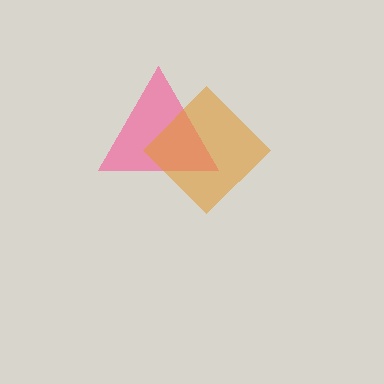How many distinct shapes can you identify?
There are 2 distinct shapes: a pink triangle, an orange diamond.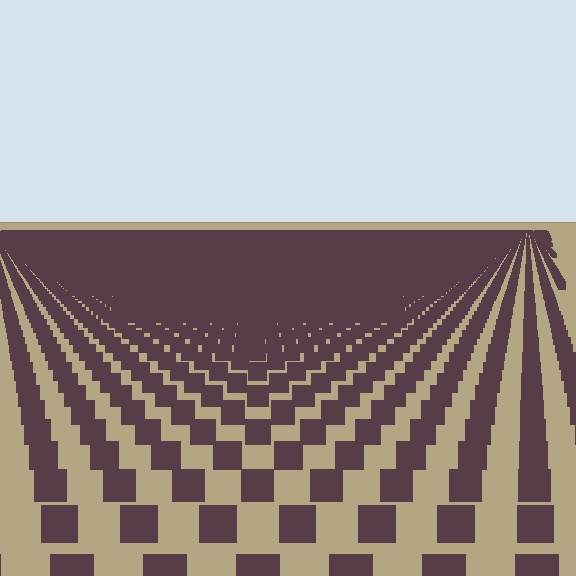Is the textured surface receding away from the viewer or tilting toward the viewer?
The surface is receding away from the viewer. Texture elements get smaller and denser toward the top.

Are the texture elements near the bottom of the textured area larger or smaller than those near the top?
Larger. Near the bottom, elements are closer to the viewer and appear at a bigger on-screen size.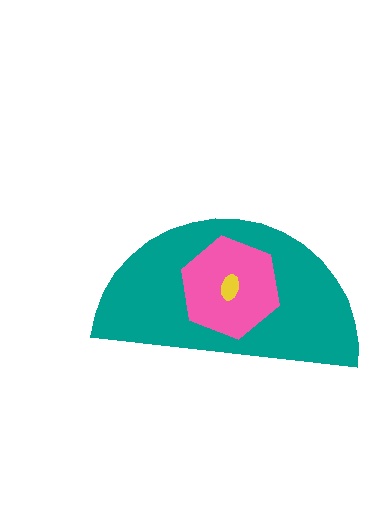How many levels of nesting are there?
3.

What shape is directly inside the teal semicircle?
The pink hexagon.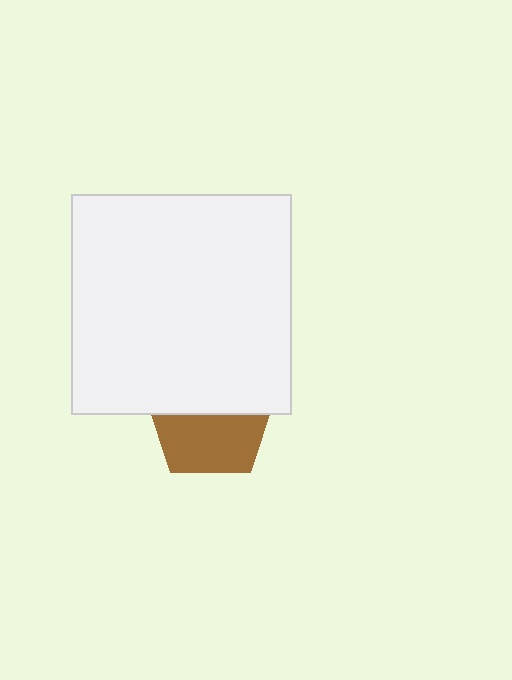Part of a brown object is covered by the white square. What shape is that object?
It is a pentagon.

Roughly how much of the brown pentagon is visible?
About half of it is visible (roughly 51%).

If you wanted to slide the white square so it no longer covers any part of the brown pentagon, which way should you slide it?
Slide it up — that is the most direct way to separate the two shapes.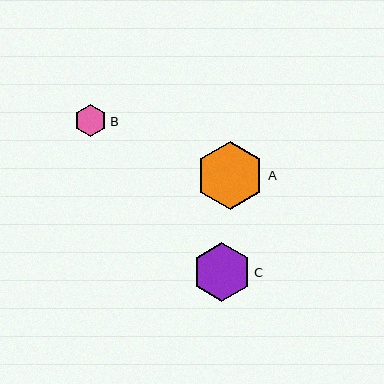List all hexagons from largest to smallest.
From largest to smallest: A, C, B.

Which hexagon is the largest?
Hexagon A is the largest with a size of approximately 68 pixels.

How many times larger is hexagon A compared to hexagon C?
Hexagon A is approximately 1.2 times the size of hexagon C.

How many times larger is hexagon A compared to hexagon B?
Hexagon A is approximately 2.1 times the size of hexagon B.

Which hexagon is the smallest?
Hexagon B is the smallest with a size of approximately 32 pixels.